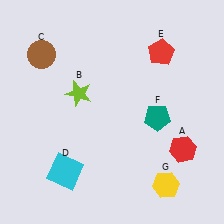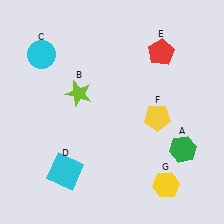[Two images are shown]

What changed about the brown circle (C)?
In Image 1, C is brown. In Image 2, it changed to cyan.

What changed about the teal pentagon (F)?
In Image 1, F is teal. In Image 2, it changed to yellow.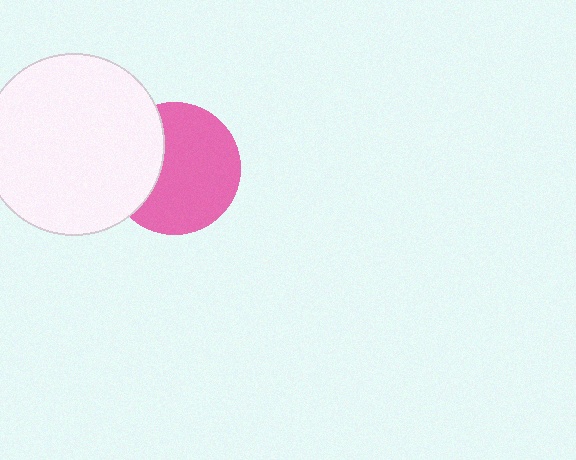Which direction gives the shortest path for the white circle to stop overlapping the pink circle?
Moving left gives the shortest separation.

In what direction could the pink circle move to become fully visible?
The pink circle could move right. That would shift it out from behind the white circle entirely.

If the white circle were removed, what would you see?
You would see the complete pink circle.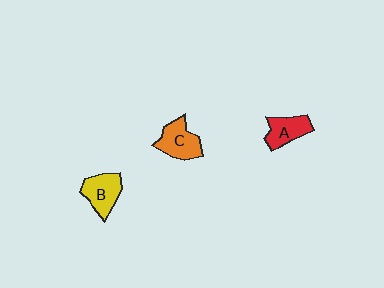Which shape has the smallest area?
Shape A (red).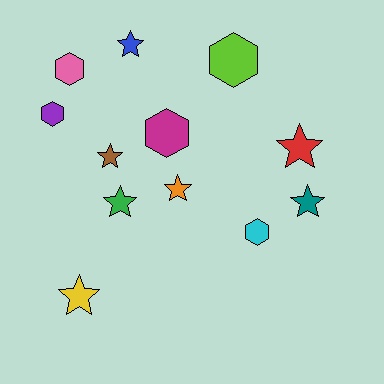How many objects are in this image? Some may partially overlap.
There are 12 objects.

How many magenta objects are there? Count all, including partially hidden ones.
There is 1 magenta object.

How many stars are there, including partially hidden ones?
There are 7 stars.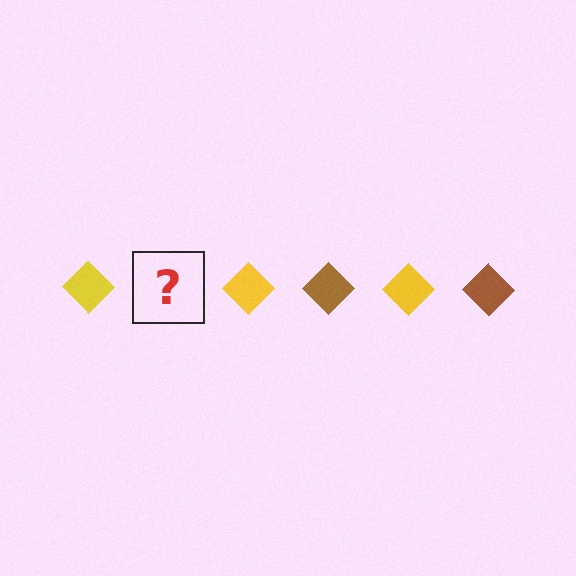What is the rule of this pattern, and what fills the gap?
The rule is that the pattern cycles through yellow, brown diamonds. The gap should be filled with a brown diamond.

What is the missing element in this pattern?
The missing element is a brown diamond.